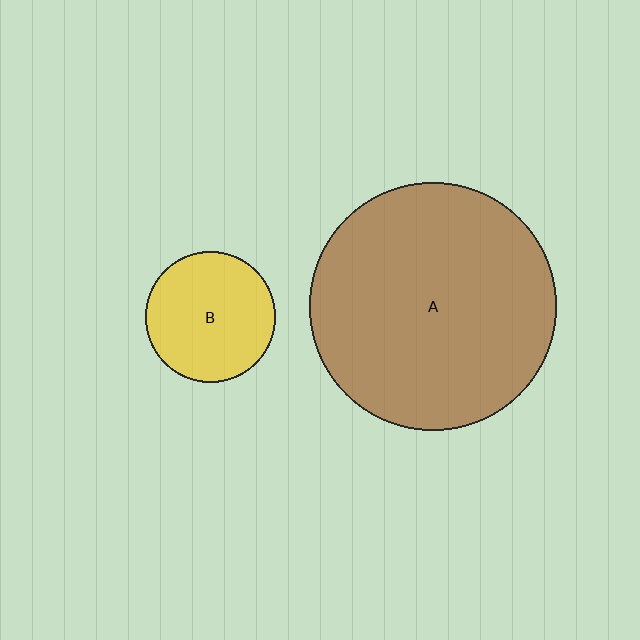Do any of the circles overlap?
No, none of the circles overlap.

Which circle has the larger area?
Circle A (brown).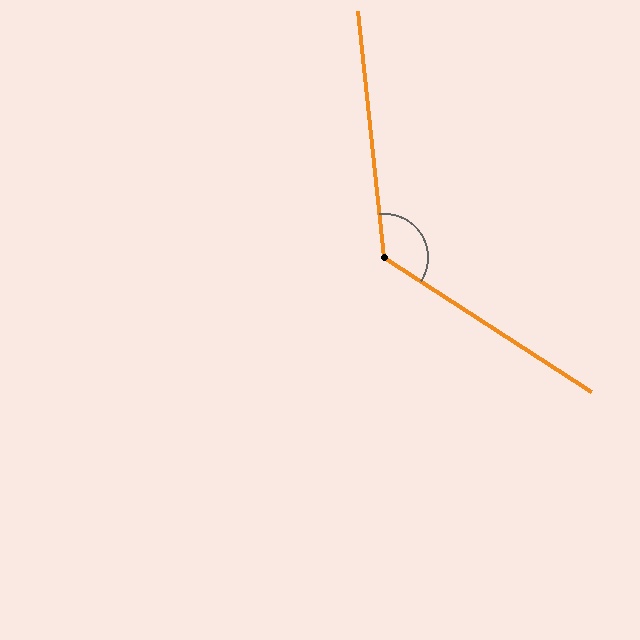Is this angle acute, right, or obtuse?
It is obtuse.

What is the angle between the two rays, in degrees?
Approximately 129 degrees.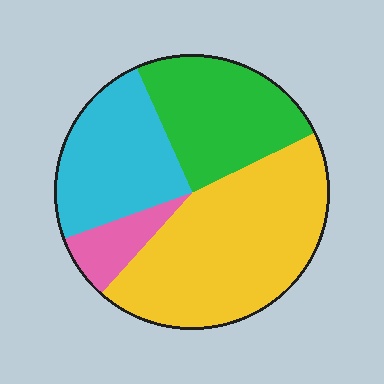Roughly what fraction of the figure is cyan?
Cyan takes up about one quarter (1/4) of the figure.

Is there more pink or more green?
Green.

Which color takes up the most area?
Yellow, at roughly 45%.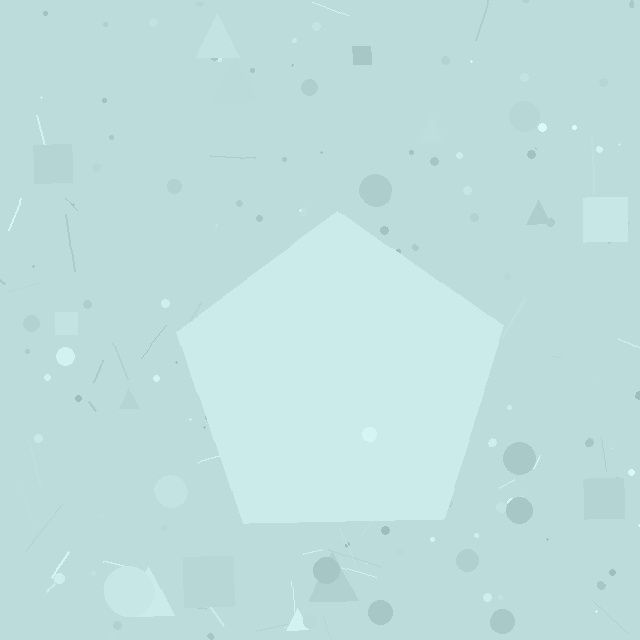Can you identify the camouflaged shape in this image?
The camouflaged shape is a pentagon.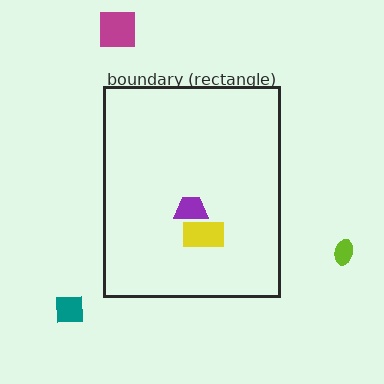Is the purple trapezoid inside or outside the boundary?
Inside.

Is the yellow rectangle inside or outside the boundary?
Inside.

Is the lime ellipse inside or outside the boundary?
Outside.